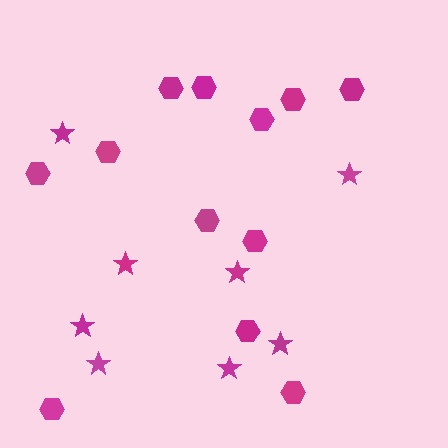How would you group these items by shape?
There are 2 groups: one group of hexagons (12) and one group of stars (8).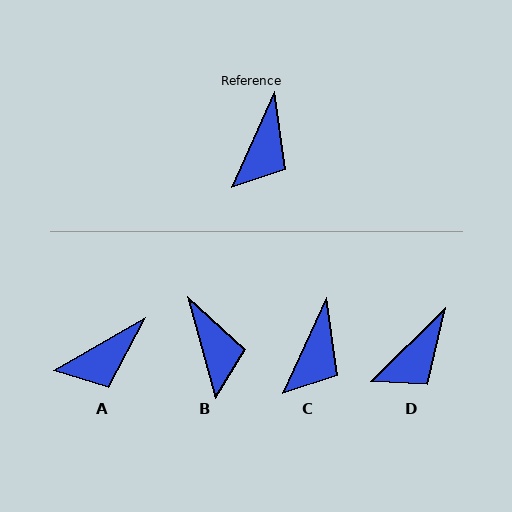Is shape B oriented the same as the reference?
No, it is off by about 40 degrees.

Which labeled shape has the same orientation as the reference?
C.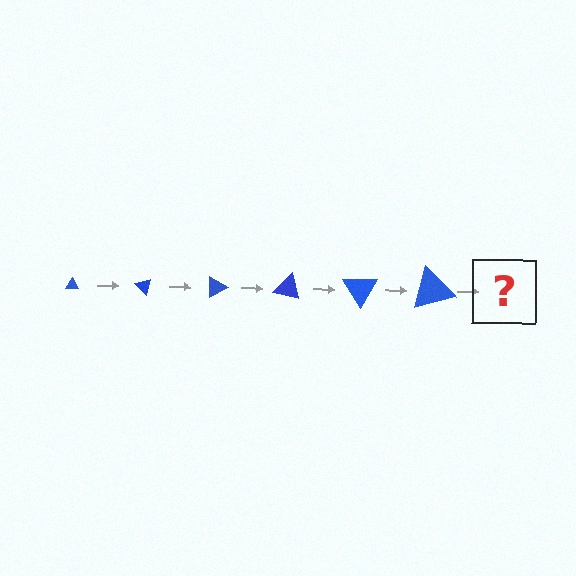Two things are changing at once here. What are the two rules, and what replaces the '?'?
The two rules are that the triangle grows larger each step and it rotates 45 degrees each step. The '?' should be a triangle, larger than the previous one and rotated 270 degrees from the start.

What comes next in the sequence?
The next element should be a triangle, larger than the previous one and rotated 270 degrees from the start.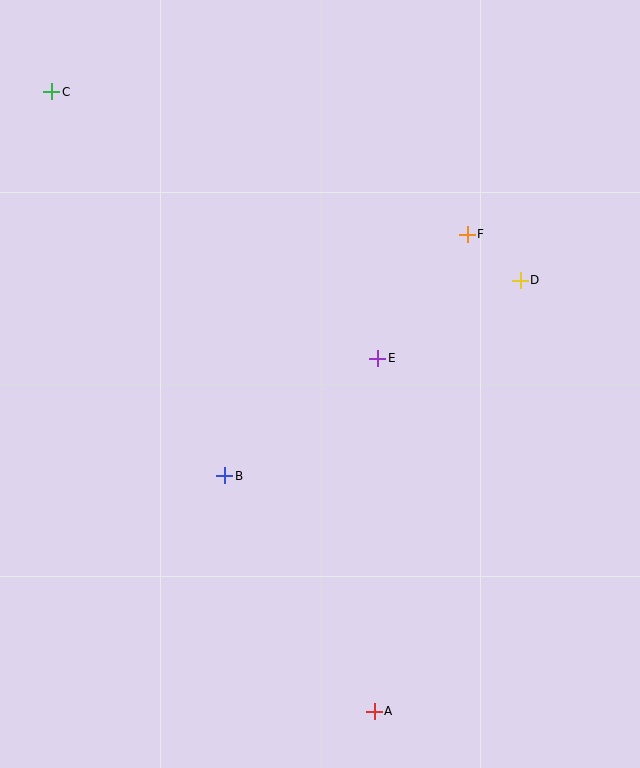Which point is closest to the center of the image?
Point E at (378, 358) is closest to the center.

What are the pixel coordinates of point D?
Point D is at (520, 280).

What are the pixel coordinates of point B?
Point B is at (225, 476).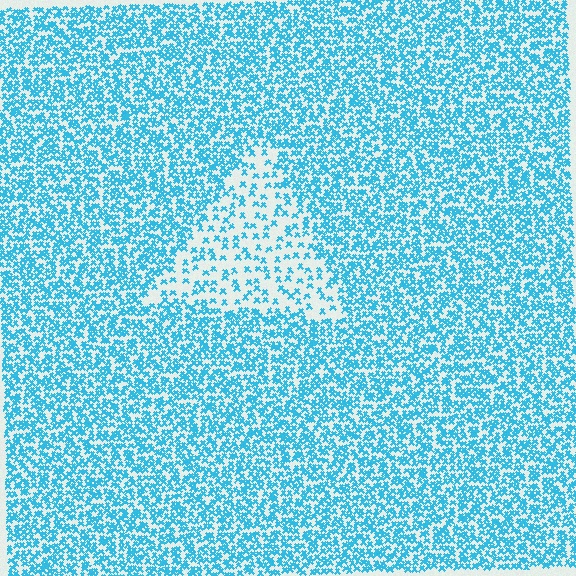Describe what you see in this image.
The image contains small cyan elements arranged at two different densities. A triangle-shaped region is visible where the elements are less densely packed than the surrounding area.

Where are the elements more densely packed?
The elements are more densely packed outside the triangle boundary.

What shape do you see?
I see a triangle.